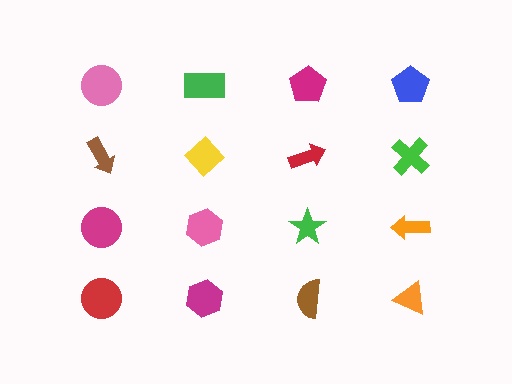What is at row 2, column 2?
A yellow diamond.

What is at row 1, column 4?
A blue pentagon.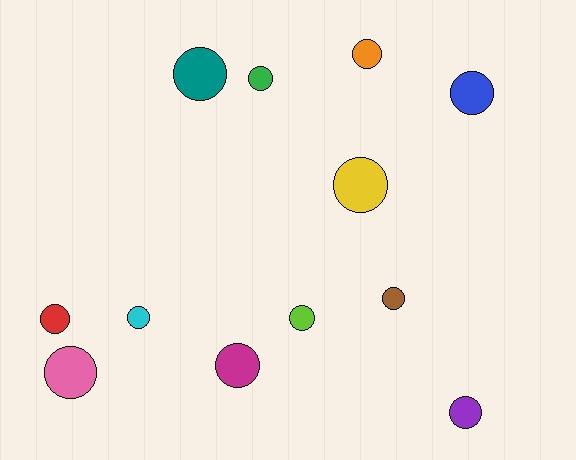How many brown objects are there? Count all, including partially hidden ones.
There is 1 brown object.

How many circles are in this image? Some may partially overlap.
There are 12 circles.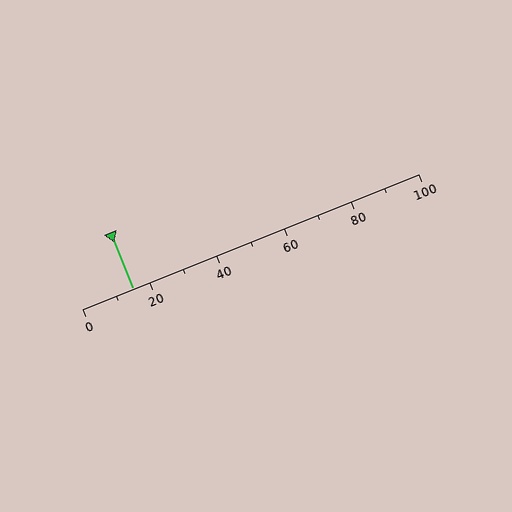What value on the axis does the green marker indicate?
The marker indicates approximately 15.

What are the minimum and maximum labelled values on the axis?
The axis runs from 0 to 100.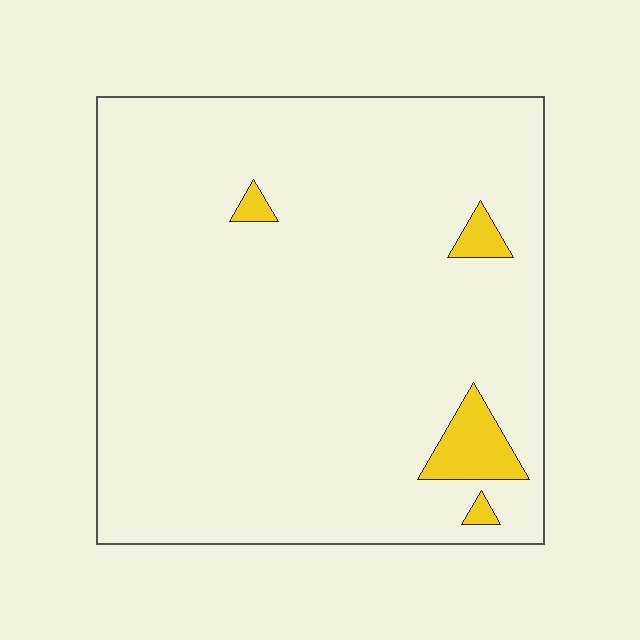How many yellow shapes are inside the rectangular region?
4.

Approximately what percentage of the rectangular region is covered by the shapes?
Approximately 5%.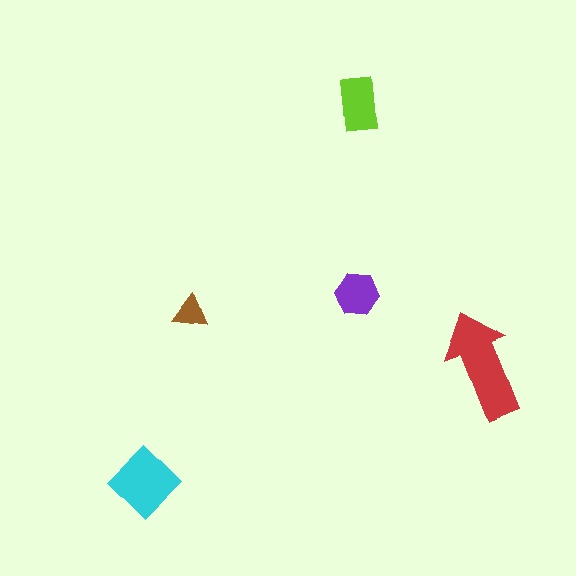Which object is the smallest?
The brown triangle.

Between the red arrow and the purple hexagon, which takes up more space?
The red arrow.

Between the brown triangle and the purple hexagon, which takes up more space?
The purple hexagon.